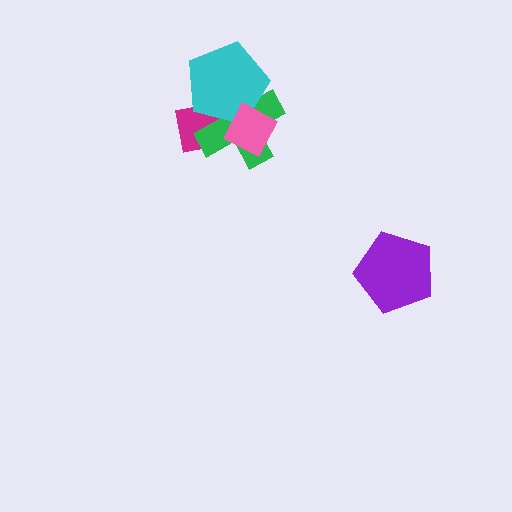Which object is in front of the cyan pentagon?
The pink diamond is in front of the cyan pentagon.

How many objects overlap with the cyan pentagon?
3 objects overlap with the cyan pentagon.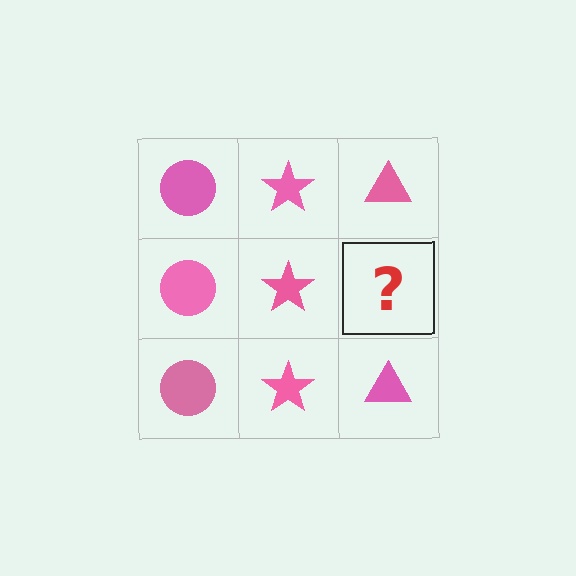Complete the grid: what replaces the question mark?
The question mark should be replaced with a pink triangle.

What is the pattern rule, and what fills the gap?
The rule is that each column has a consistent shape. The gap should be filled with a pink triangle.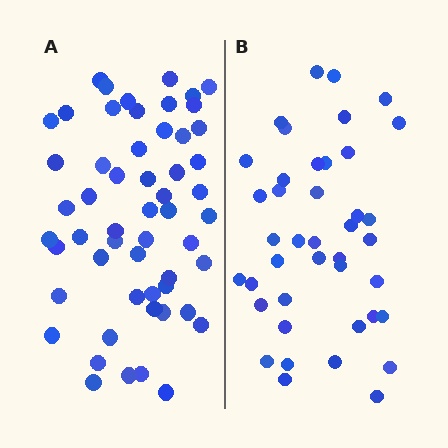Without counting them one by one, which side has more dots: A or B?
Region A (the left region) has more dots.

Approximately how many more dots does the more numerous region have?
Region A has approximately 15 more dots than region B.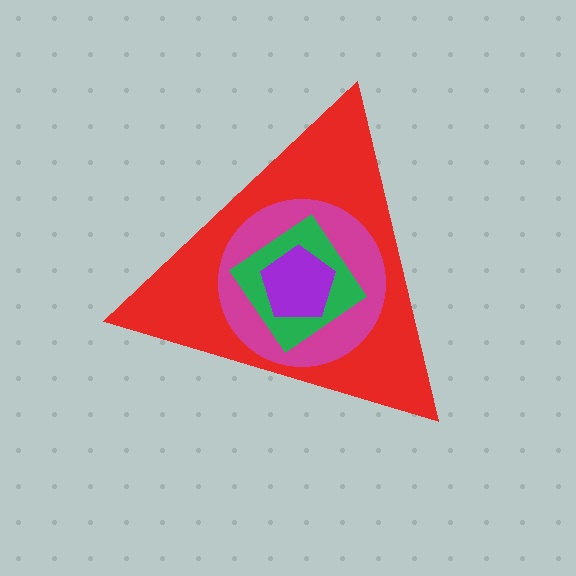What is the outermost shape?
The red triangle.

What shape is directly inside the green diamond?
The purple pentagon.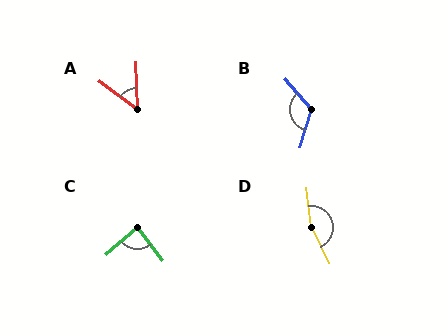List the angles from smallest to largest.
A (52°), C (85°), B (122°), D (162°).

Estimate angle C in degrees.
Approximately 85 degrees.